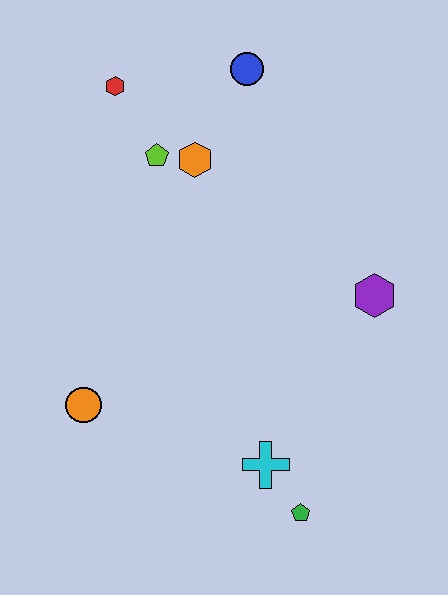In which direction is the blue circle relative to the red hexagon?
The blue circle is to the right of the red hexagon.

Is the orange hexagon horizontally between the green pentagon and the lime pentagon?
Yes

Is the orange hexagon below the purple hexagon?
No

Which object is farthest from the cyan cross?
The red hexagon is farthest from the cyan cross.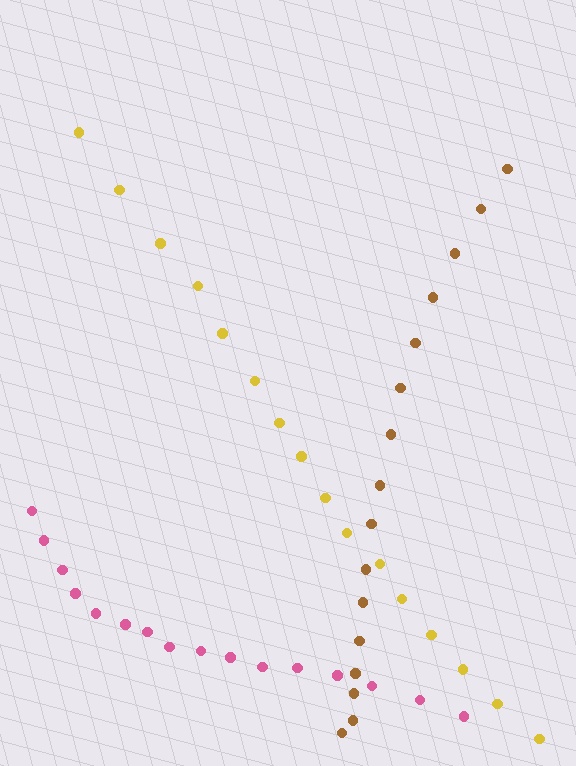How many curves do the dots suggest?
There are 3 distinct paths.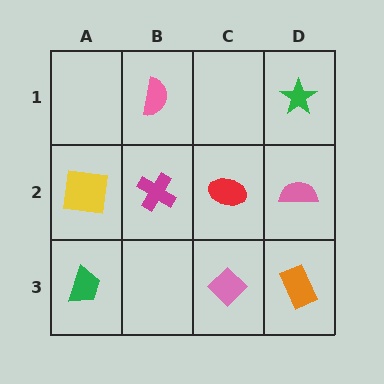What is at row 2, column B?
A magenta cross.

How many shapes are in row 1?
2 shapes.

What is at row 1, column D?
A green star.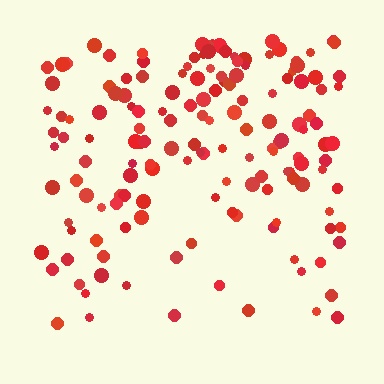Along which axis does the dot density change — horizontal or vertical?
Vertical.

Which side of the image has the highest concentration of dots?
The top.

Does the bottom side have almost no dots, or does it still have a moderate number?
Still a moderate number, just noticeably fewer than the top.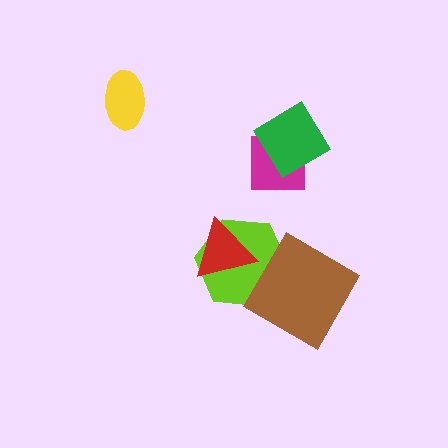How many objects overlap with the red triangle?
1 object overlaps with the red triangle.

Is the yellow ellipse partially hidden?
No, no other shape covers it.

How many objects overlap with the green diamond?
1 object overlaps with the green diamond.